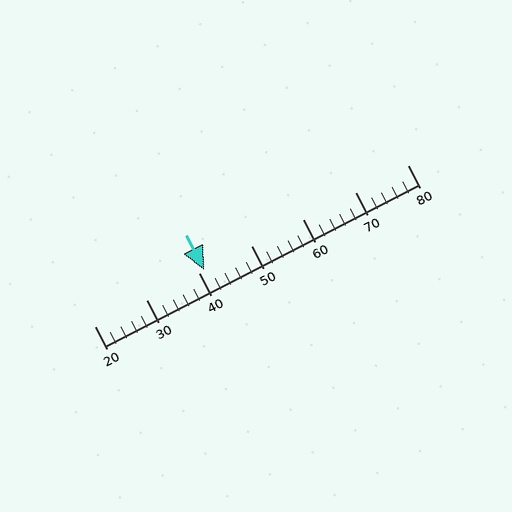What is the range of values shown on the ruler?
The ruler shows values from 20 to 80.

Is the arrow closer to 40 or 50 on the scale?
The arrow is closer to 40.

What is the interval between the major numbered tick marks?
The major tick marks are spaced 10 units apart.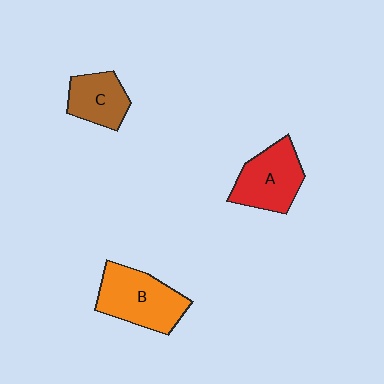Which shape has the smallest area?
Shape C (brown).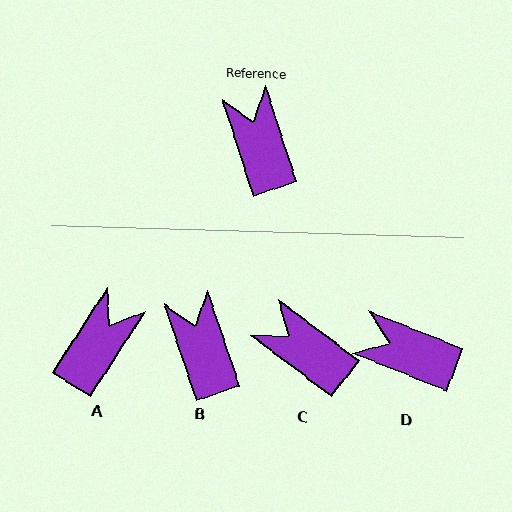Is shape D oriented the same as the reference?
No, it is off by about 50 degrees.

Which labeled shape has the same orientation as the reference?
B.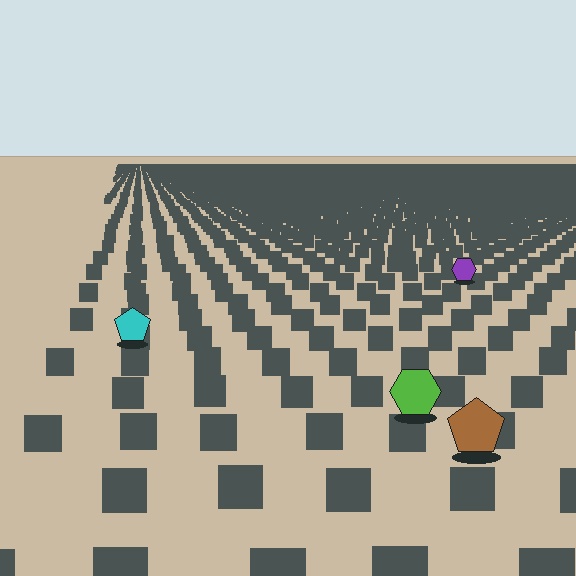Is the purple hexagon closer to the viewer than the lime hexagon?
No. The lime hexagon is closer — you can tell from the texture gradient: the ground texture is coarser near it.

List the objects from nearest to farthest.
From nearest to farthest: the brown pentagon, the lime hexagon, the cyan pentagon, the purple hexagon.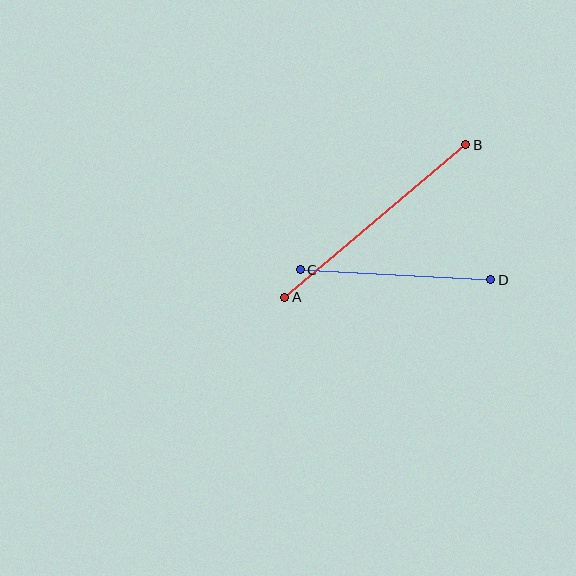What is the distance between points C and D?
The distance is approximately 191 pixels.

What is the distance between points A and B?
The distance is approximately 237 pixels.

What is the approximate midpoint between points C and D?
The midpoint is at approximately (396, 275) pixels.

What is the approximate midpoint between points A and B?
The midpoint is at approximately (375, 221) pixels.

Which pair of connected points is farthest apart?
Points A and B are farthest apart.